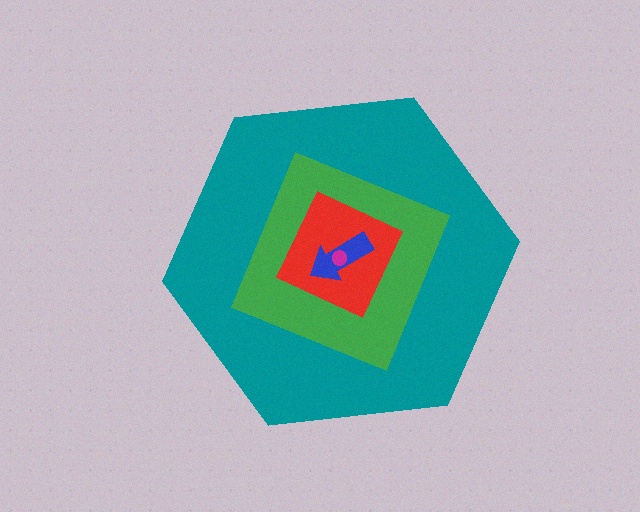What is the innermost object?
The magenta circle.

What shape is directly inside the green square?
The red diamond.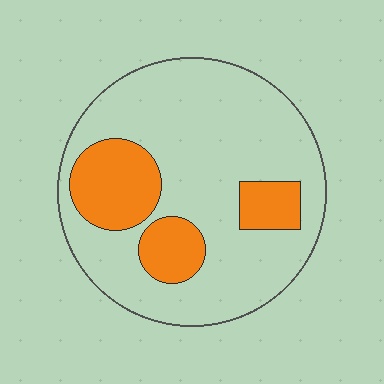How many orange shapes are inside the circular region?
3.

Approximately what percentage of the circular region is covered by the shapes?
Approximately 25%.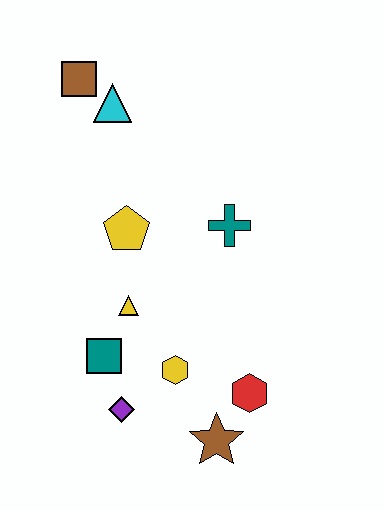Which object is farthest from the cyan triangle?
The brown star is farthest from the cyan triangle.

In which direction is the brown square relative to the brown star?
The brown square is above the brown star.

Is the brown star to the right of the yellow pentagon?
Yes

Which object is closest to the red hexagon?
The brown star is closest to the red hexagon.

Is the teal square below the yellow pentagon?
Yes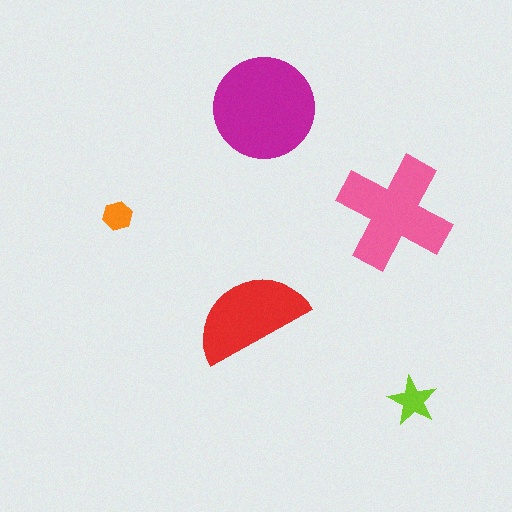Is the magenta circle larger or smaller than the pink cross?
Larger.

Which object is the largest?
The magenta circle.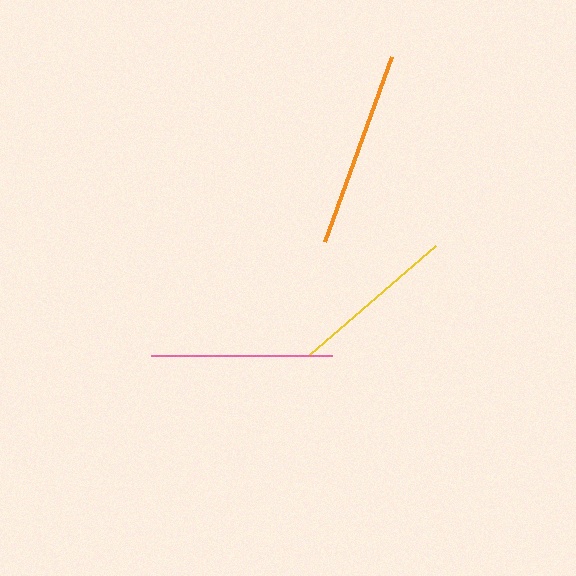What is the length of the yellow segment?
The yellow segment is approximately 167 pixels long.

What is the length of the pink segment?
The pink segment is approximately 181 pixels long.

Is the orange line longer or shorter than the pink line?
The orange line is longer than the pink line.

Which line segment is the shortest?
The yellow line is the shortest at approximately 167 pixels.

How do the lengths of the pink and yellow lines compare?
The pink and yellow lines are approximately the same length.